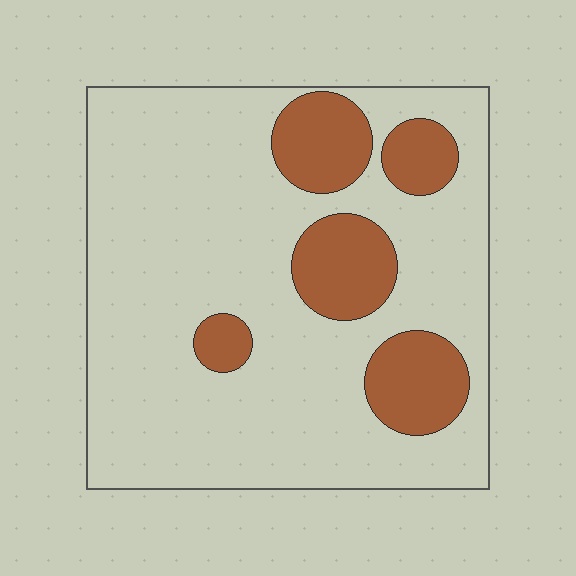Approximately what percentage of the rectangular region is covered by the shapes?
Approximately 20%.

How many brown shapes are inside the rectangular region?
5.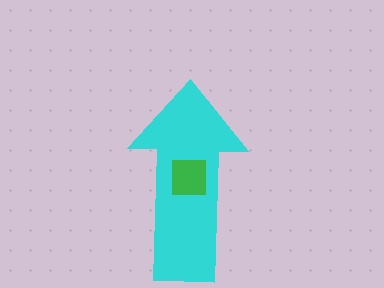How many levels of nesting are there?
2.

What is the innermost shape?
The green square.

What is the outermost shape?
The cyan arrow.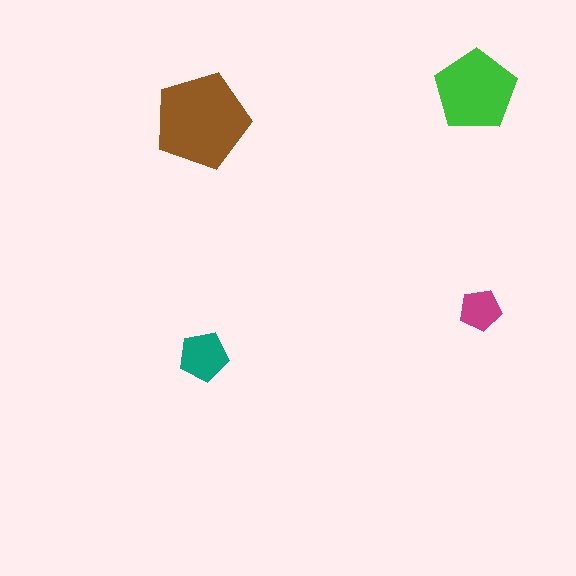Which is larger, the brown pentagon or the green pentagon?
The brown one.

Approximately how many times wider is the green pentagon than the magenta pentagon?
About 2 times wider.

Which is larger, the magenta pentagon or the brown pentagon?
The brown one.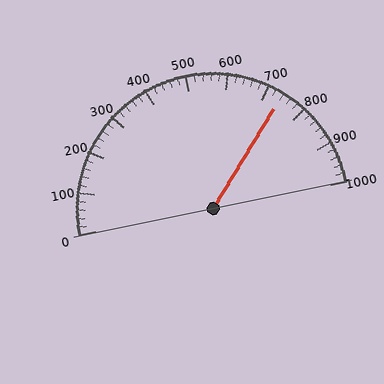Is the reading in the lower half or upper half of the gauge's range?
The reading is in the upper half of the range (0 to 1000).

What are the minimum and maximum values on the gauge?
The gauge ranges from 0 to 1000.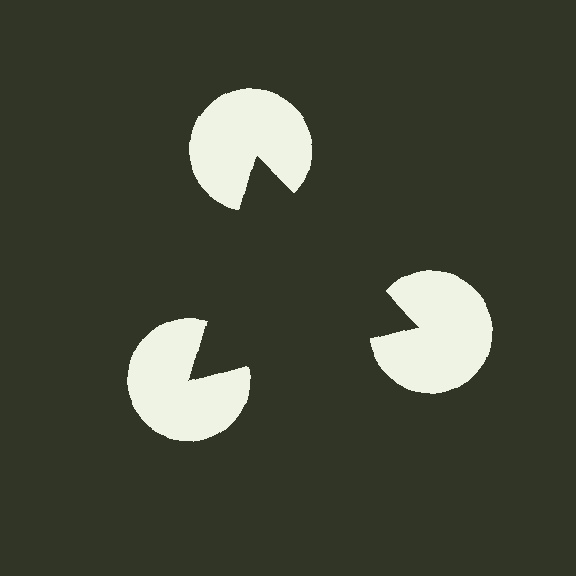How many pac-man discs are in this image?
There are 3 — one at each vertex of the illusory triangle.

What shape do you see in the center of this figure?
An illusory triangle — its edges are inferred from the aligned wedge cuts in the pac-man discs, not physically drawn.